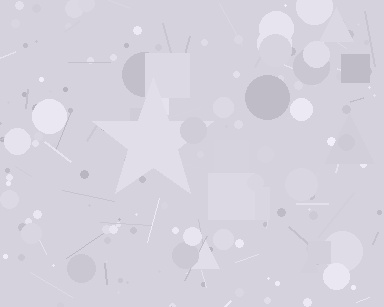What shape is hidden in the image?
A star is hidden in the image.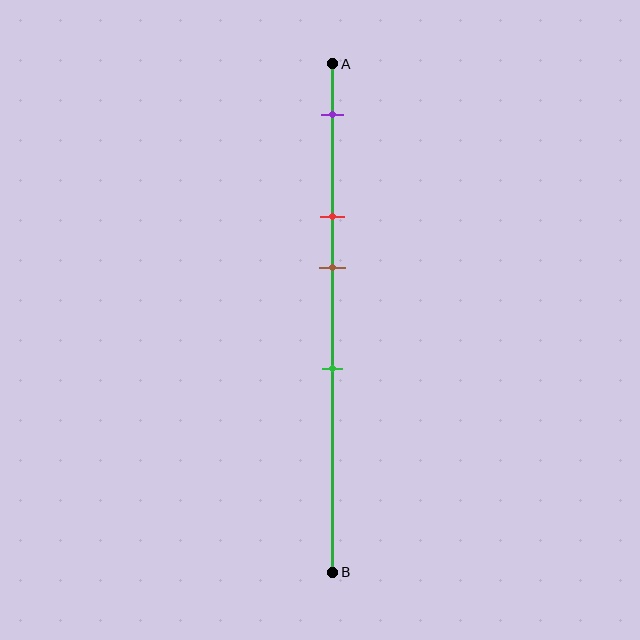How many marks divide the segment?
There are 4 marks dividing the segment.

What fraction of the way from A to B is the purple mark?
The purple mark is approximately 10% (0.1) of the way from A to B.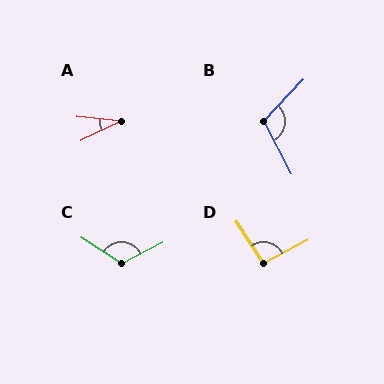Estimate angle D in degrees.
Approximately 95 degrees.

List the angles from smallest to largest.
A (32°), D (95°), B (108°), C (120°).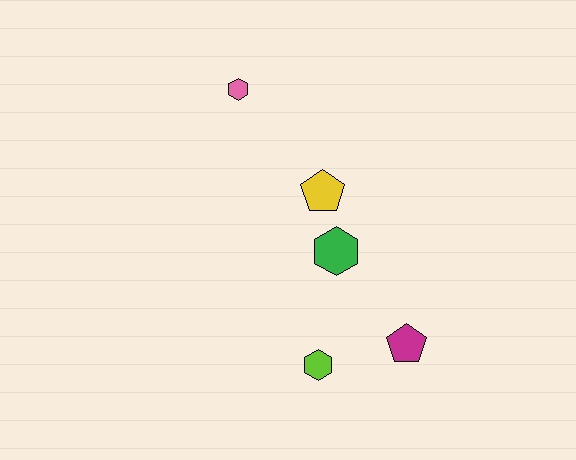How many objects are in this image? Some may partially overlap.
There are 5 objects.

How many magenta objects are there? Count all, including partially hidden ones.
There is 1 magenta object.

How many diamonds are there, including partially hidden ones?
There are no diamonds.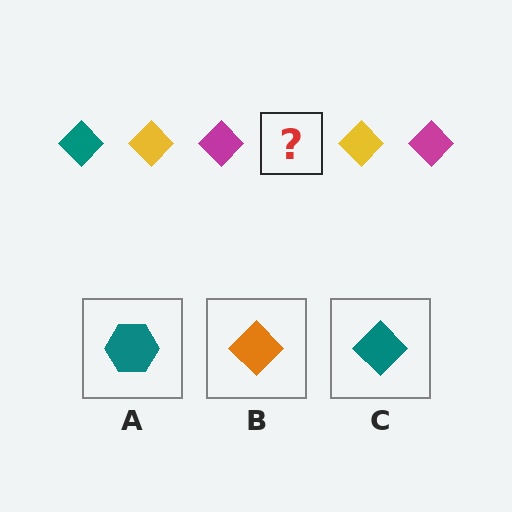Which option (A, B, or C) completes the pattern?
C.